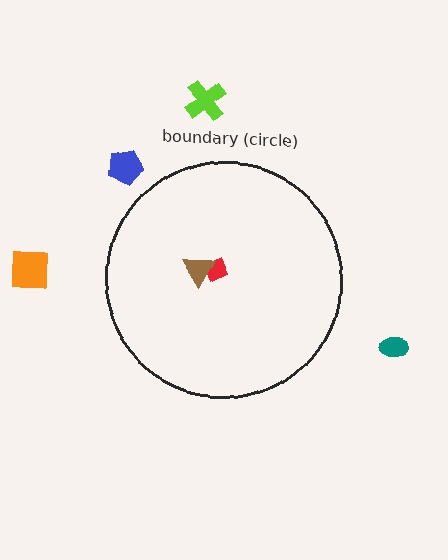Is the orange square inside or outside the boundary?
Outside.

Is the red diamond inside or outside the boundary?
Inside.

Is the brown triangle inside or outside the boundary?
Inside.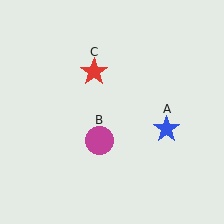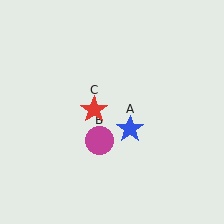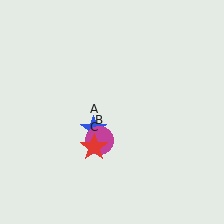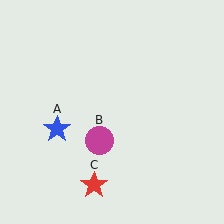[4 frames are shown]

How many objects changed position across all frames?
2 objects changed position: blue star (object A), red star (object C).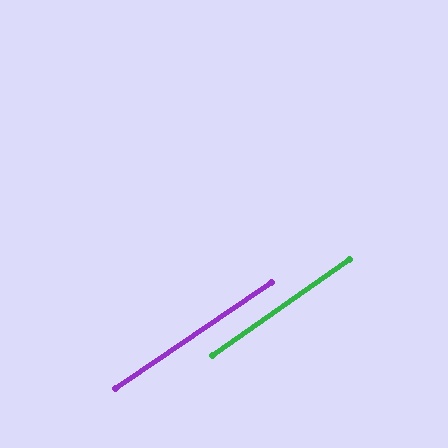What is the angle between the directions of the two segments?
Approximately 1 degree.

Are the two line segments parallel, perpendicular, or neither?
Parallel — their directions differ by only 1.0°.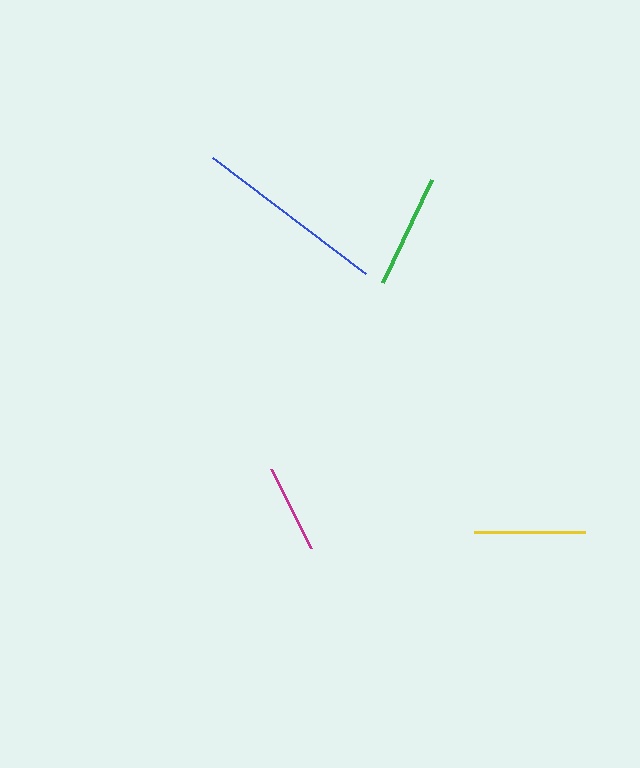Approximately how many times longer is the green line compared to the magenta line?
The green line is approximately 1.3 times the length of the magenta line.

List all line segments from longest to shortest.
From longest to shortest: blue, green, yellow, magenta.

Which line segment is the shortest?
The magenta line is the shortest at approximately 88 pixels.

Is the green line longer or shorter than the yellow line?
The green line is longer than the yellow line.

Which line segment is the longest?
The blue line is the longest at approximately 192 pixels.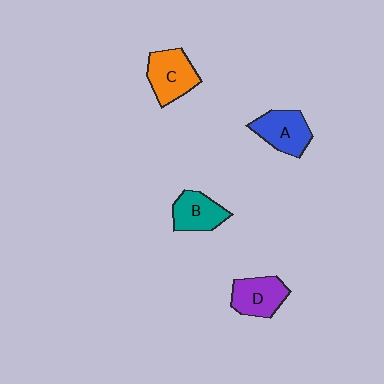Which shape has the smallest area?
Shape B (teal).